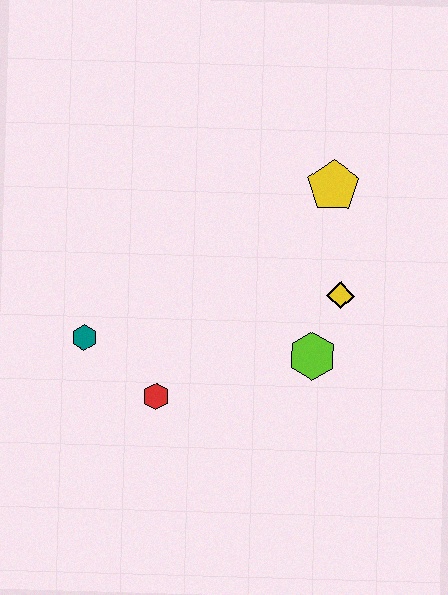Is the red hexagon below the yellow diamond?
Yes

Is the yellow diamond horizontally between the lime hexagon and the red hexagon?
No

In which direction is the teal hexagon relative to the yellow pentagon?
The teal hexagon is to the left of the yellow pentagon.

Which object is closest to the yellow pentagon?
The yellow diamond is closest to the yellow pentagon.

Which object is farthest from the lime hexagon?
The teal hexagon is farthest from the lime hexagon.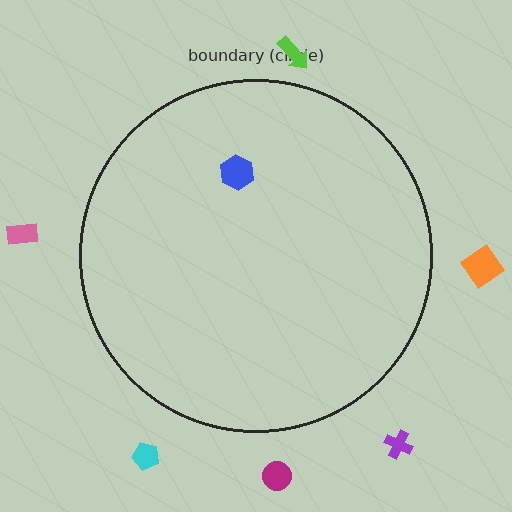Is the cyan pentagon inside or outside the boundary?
Outside.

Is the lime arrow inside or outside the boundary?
Outside.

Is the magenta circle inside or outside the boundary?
Outside.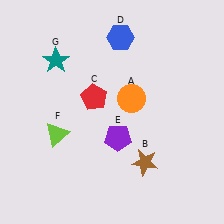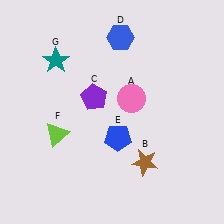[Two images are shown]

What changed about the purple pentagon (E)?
In Image 1, E is purple. In Image 2, it changed to blue.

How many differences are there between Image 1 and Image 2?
There are 3 differences between the two images.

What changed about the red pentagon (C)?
In Image 1, C is red. In Image 2, it changed to purple.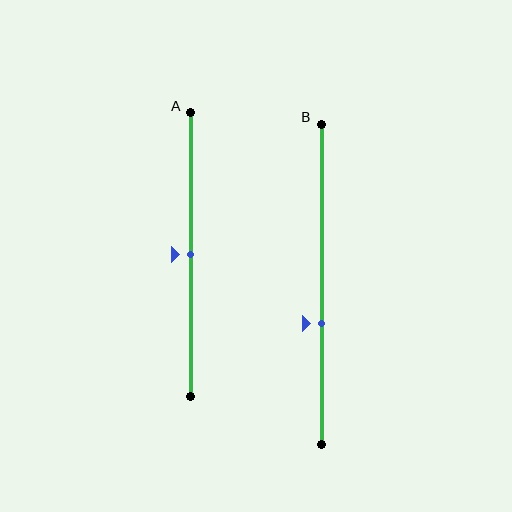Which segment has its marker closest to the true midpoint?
Segment A has its marker closest to the true midpoint.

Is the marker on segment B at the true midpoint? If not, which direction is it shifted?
No, the marker on segment B is shifted downward by about 12% of the segment length.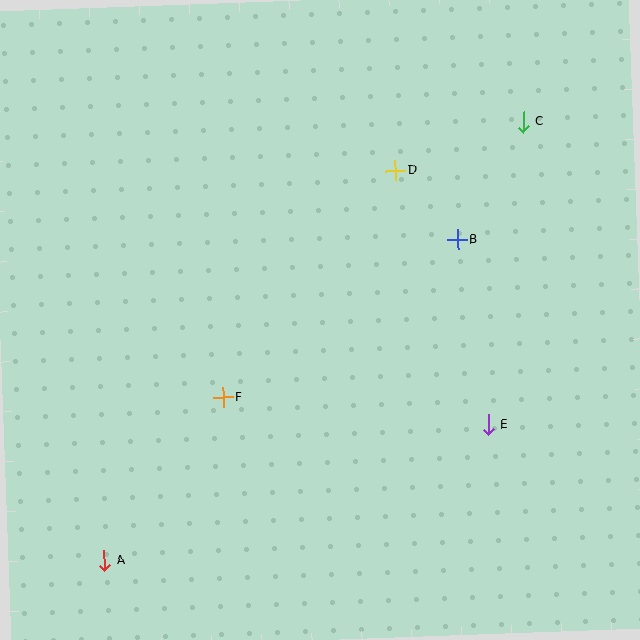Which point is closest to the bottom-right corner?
Point E is closest to the bottom-right corner.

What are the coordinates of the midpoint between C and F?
The midpoint between C and F is at (373, 260).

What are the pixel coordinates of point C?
Point C is at (523, 122).